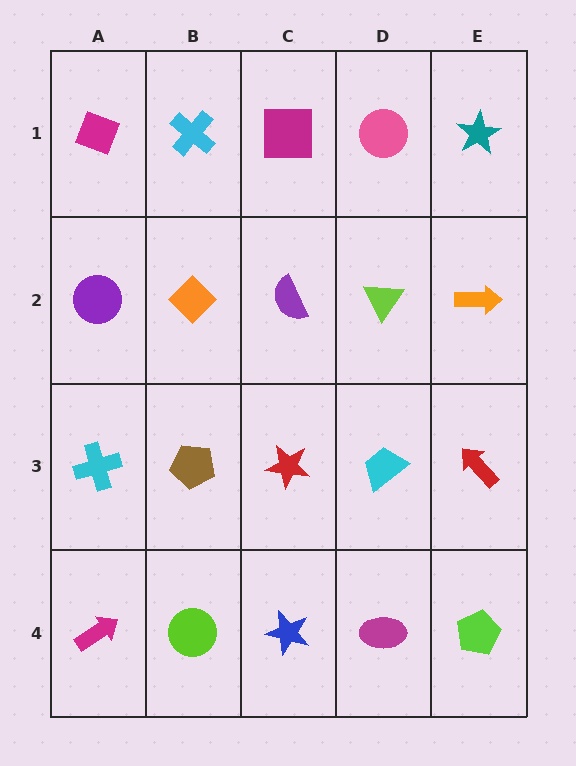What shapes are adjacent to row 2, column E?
A teal star (row 1, column E), a red arrow (row 3, column E), a lime triangle (row 2, column D).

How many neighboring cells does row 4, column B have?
3.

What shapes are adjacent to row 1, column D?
A lime triangle (row 2, column D), a magenta square (row 1, column C), a teal star (row 1, column E).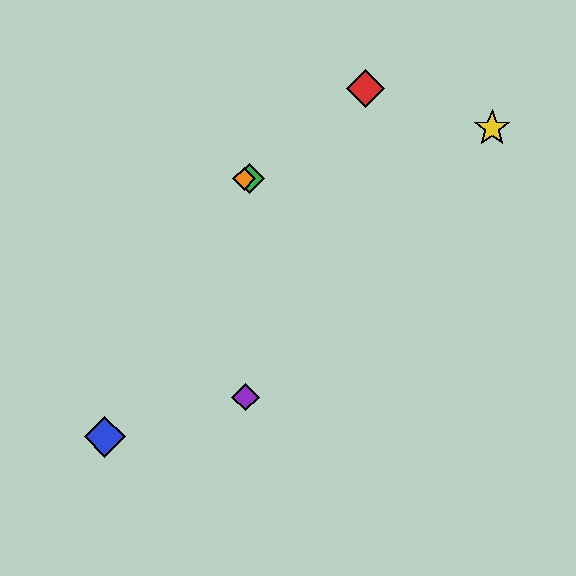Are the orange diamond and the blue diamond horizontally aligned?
No, the orange diamond is at y≈179 and the blue diamond is at y≈437.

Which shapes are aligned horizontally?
The green diamond, the orange diamond are aligned horizontally.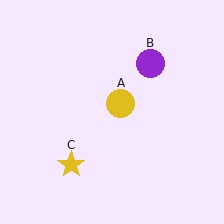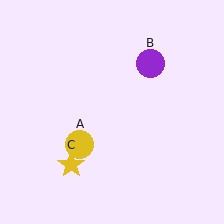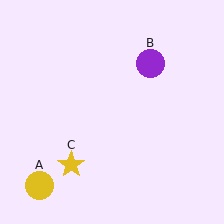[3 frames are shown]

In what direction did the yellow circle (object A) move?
The yellow circle (object A) moved down and to the left.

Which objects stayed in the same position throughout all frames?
Purple circle (object B) and yellow star (object C) remained stationary.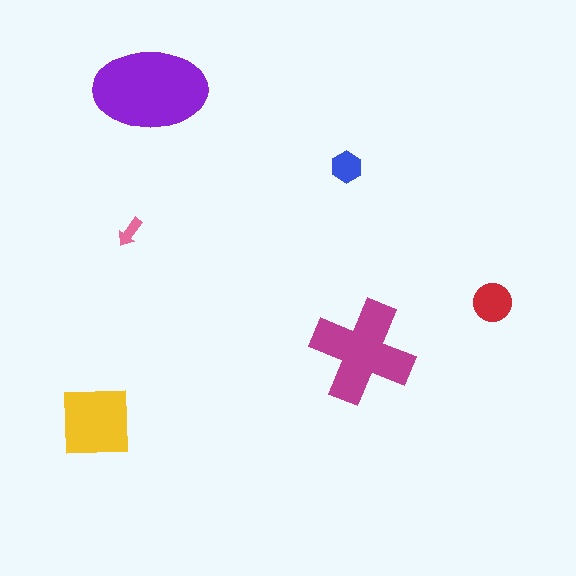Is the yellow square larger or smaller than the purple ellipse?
Smaller.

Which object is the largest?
The purple ellipse.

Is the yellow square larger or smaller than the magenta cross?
Smaller.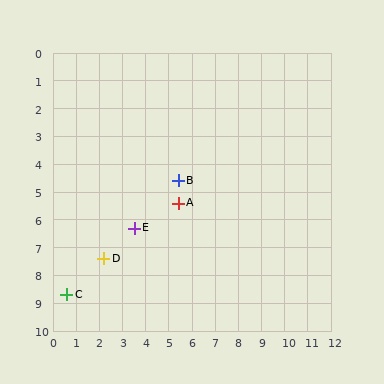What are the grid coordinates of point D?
Point D is at approximately (2.2, 7.4).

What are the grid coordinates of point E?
Point E is at approximately (3.5, 6.3).